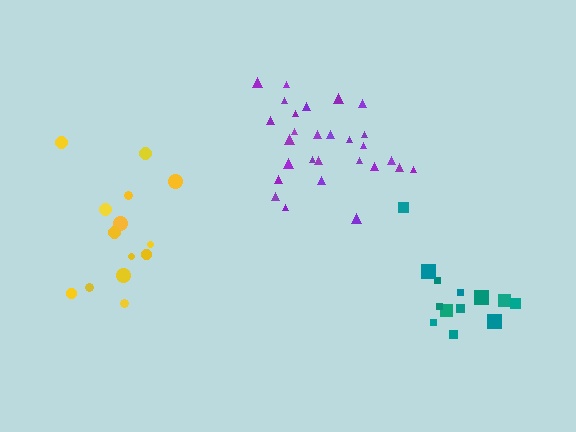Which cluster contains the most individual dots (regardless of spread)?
Purple (28).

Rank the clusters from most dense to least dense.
purple, yellow, teal.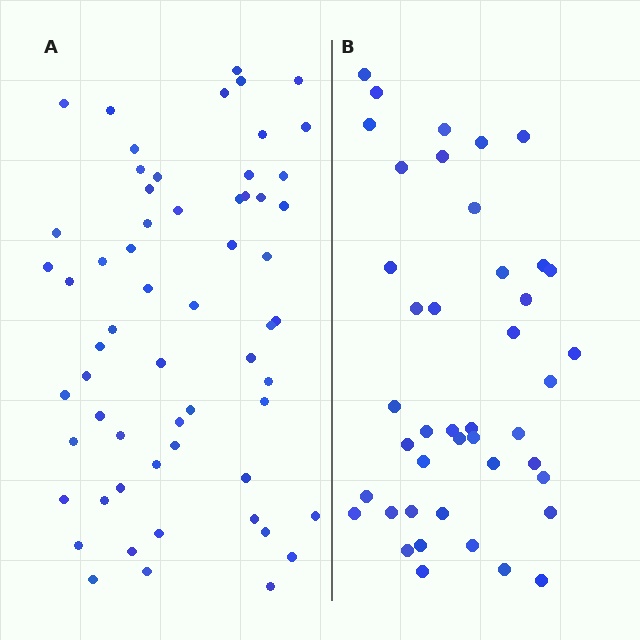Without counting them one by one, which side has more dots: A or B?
Region A (the left region) has more dots.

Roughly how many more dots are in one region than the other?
Region A has approximately 15 more dots than region B.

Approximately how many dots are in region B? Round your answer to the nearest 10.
About 40 dots. (The exact count is 43, which rounds to 40.)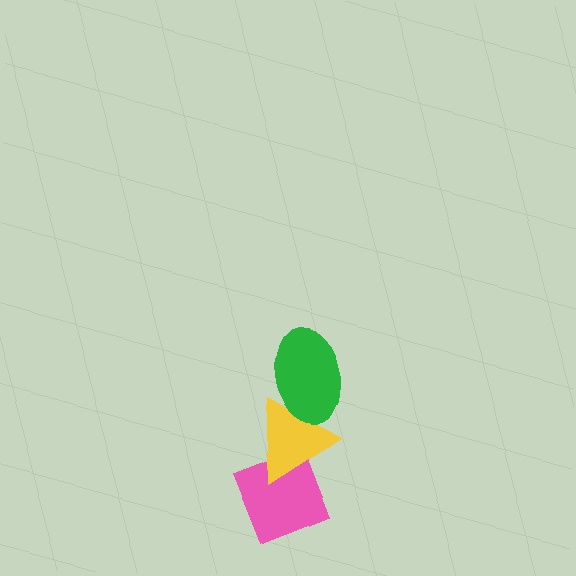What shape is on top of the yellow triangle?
The green ellipse is on top of the yellow triangle.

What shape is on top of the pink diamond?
The yellow triangle is on top of the pink diamond.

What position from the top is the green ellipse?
The green ellipse is 1st from the top.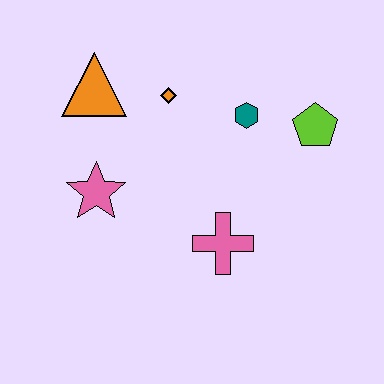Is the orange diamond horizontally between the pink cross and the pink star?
Yes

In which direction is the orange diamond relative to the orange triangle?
The orange diamond is to the right of the orange triangle.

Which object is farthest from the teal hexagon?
The pink star is farthest from the teal hexagon.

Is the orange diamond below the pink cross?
No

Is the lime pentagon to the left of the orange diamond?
No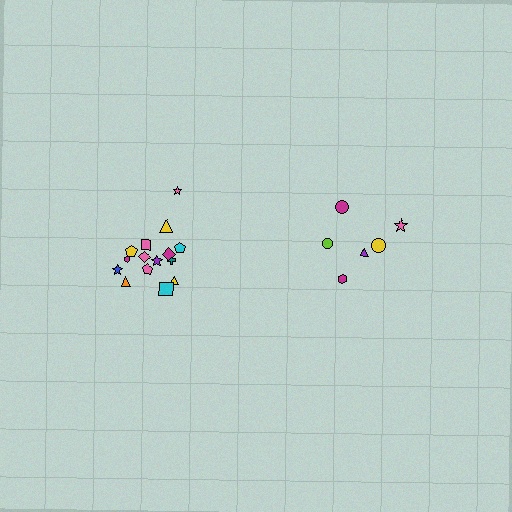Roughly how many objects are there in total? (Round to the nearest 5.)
Roughly 20 objects in total.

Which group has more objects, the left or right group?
The left group.